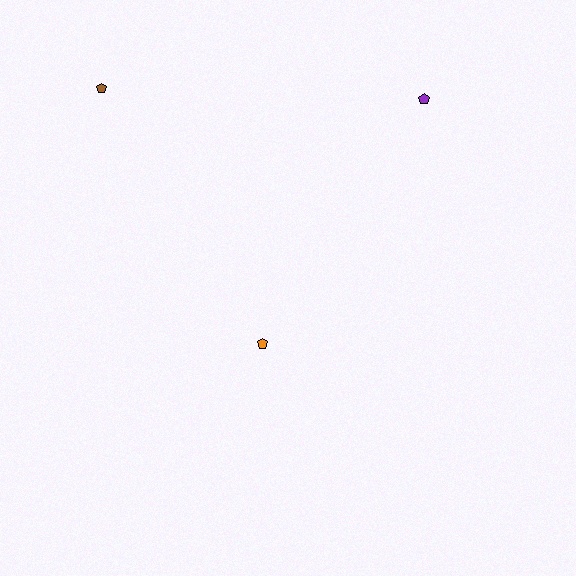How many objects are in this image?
There are 3 objects.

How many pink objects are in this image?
There are no pink objects.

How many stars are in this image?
There are no stars.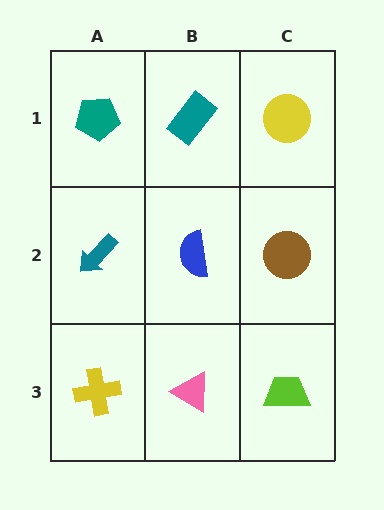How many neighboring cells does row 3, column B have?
3.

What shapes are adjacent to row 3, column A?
A teal arrow (row 2, column A), a pink triangle (row 3, column B).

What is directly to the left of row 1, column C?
A teal rectangle.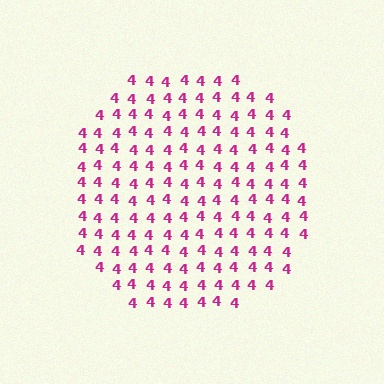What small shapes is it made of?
It is made of small digit 4's.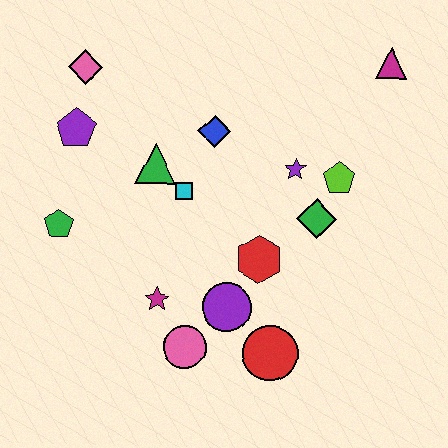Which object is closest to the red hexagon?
The purple circle is closest to the red hexagon.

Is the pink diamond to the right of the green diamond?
No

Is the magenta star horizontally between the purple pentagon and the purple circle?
Yes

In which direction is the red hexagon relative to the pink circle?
The red hexagon is above the pink circle.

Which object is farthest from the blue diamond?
The red circle is farthest from the blue diamond.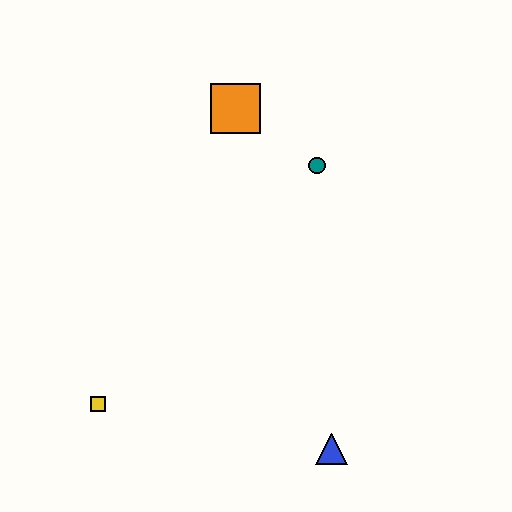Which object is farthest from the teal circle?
The yellow square is farthest from the teal circle.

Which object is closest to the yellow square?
The blue triangle is closest to the yellow square.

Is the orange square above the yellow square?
Yes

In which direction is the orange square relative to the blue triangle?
The orange square is above the blue triangle.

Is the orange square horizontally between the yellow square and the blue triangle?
Yes